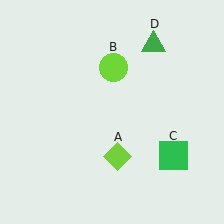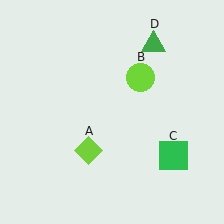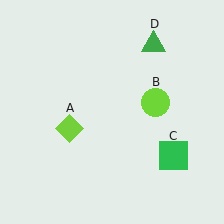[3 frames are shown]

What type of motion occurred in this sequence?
The lime diamond (object A), lime circle (object B) rotated clockwise around the center of the scene.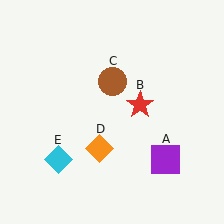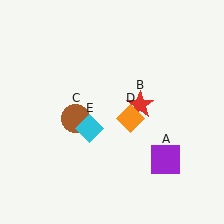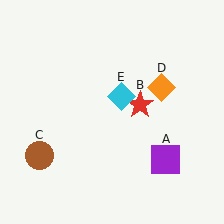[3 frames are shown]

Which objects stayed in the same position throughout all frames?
Purple square (object A) and red star (object B) remained stationary.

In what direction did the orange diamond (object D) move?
The orange diamond (object D) moved up and to the right.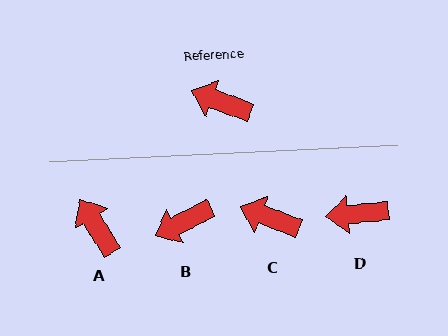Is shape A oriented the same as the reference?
No, it is off by about 38 degrees.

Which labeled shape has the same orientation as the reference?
C.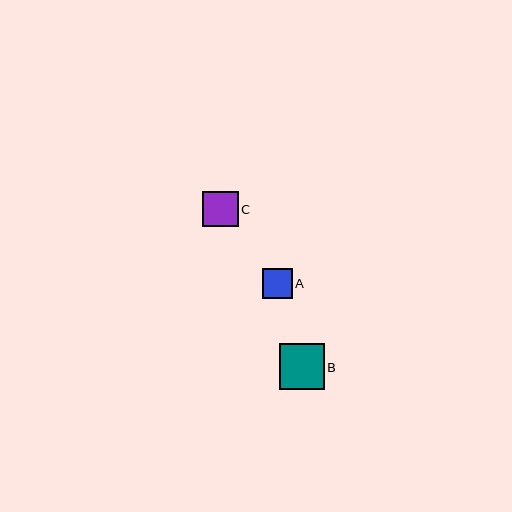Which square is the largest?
Square B is the largest with a size of approximately 45 pixels.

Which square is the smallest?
Square A is the smallest with a size of approximately 30 pixels.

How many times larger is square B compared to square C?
Square B is approximately 1.3 times the size of square C.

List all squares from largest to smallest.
From largest to smallest: B, C, A.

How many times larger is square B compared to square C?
Square B is approximately 1.3 times the size of square C.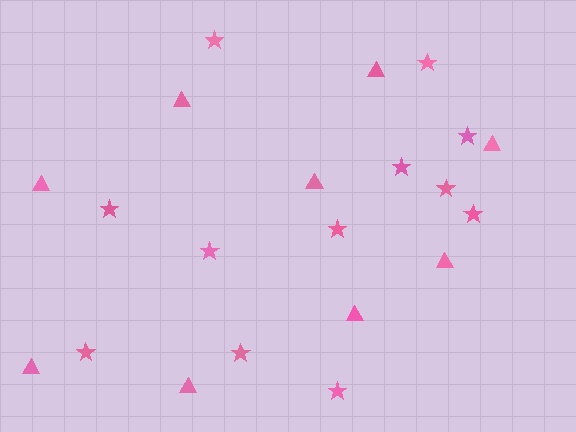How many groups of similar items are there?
There are 2 groups: one group of triangles (9) and one group of stars (12).